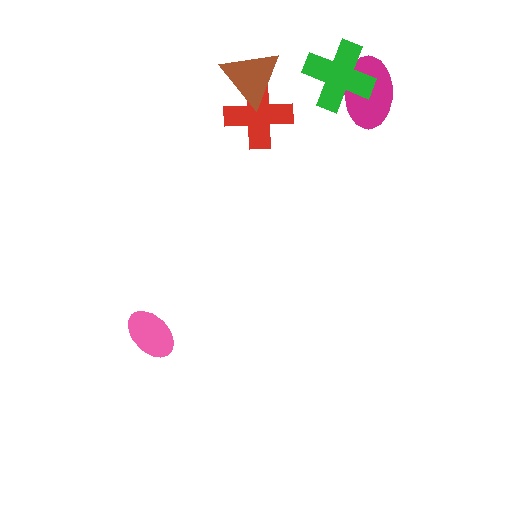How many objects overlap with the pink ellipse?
0 objects overlap with the pink ellipse.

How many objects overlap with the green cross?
1 object overlaps with the green cross.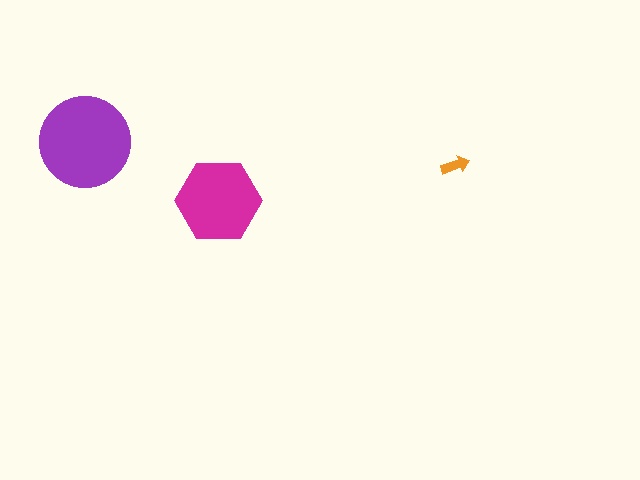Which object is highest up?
The purple circle is topmost.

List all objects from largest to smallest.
The purple circle, the magenta hexagon, the orange arrow.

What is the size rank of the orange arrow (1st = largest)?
3rd.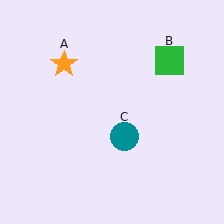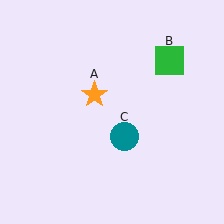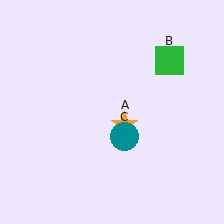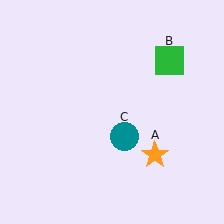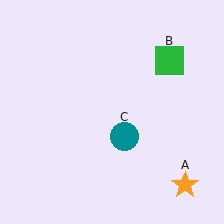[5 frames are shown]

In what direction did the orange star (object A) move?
The orange star (object A) moved down and to the right.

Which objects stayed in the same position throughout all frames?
Green square (object B) and teal circle (object C) remained stationary.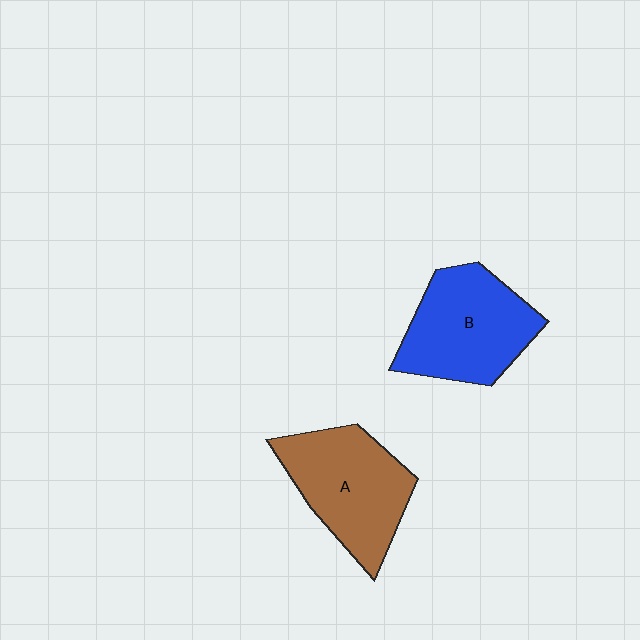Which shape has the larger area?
Shape B (blue).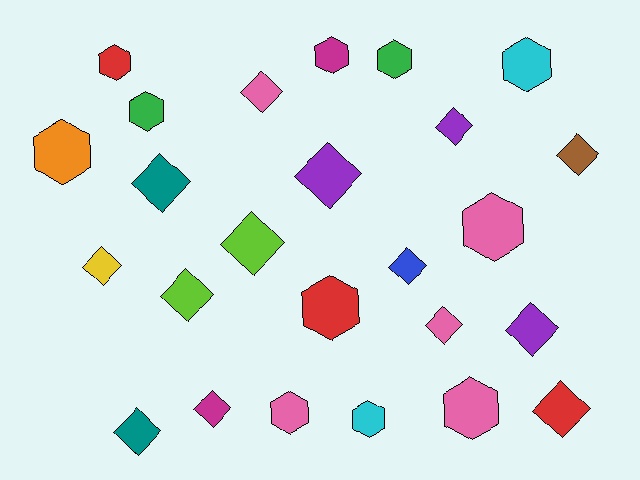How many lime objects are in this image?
There are 2 lime objects.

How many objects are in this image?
There are 25 objects.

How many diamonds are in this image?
There are 14 diamonds.